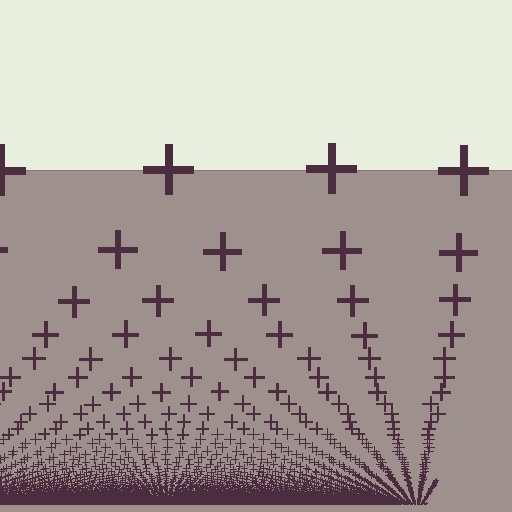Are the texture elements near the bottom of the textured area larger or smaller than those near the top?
Smaller. The gradient is inverted — elements near the bottom are smaller and denser.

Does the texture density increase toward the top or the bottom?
Density increases toward the bottom.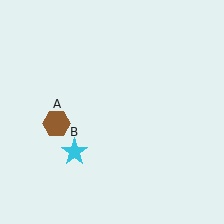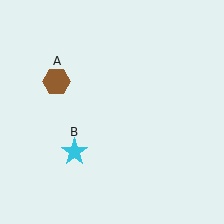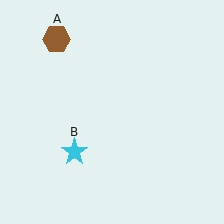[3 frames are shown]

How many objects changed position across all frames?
1 object changed position: brown hexagon (object A).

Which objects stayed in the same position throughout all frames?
Cyan star (object B) remained stationary.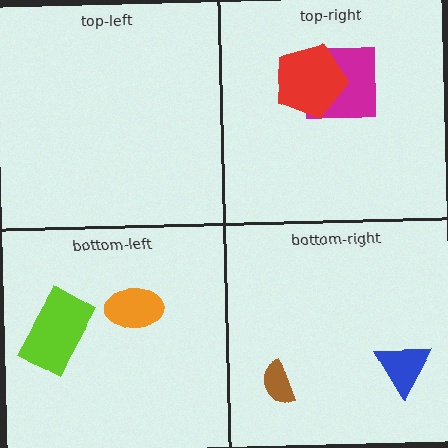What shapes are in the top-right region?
The magenta square, the red pentagon.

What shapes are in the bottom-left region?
The orange ellipse, the lime rectangle.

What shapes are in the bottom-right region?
The brown semicircle, the blue triangle.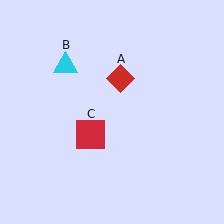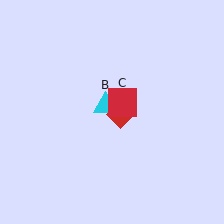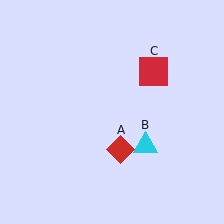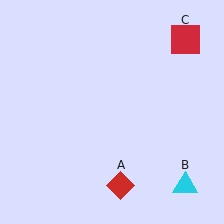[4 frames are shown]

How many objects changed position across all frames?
3 objects changed position: red diamond (object A), cyan triangle (object B), red square (object C).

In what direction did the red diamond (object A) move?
The red diamond (object A) moved down.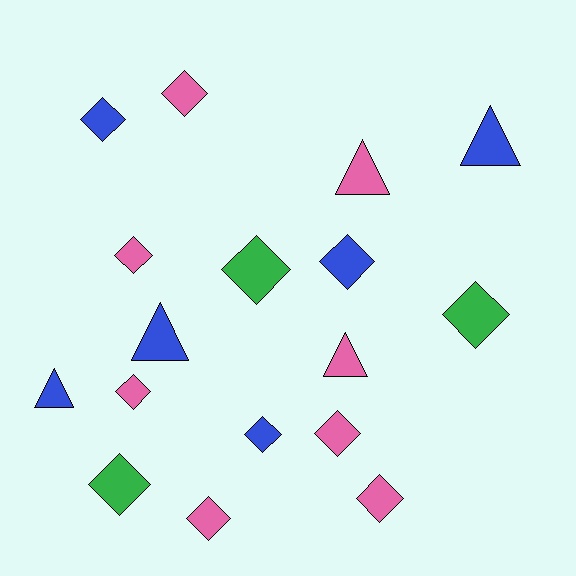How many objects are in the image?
There are 17 objects.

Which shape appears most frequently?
Diamond, with 12 objects.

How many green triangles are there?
There are no green triangles.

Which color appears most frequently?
Pink, with 8 objects.